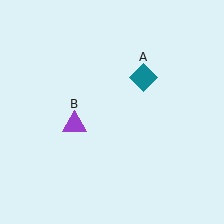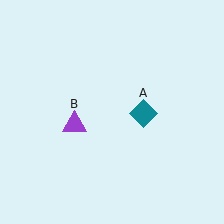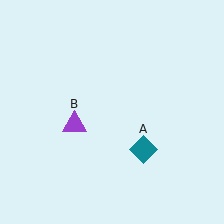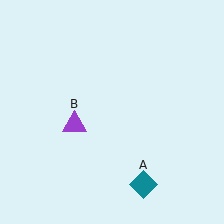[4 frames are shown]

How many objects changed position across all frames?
1 object changed position: teal diamond (object A).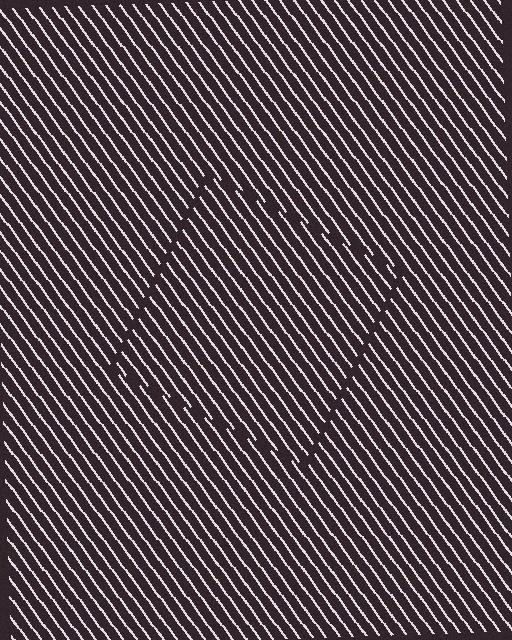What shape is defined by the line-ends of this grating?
An illusory square. The interior of the shape contains the same grating, shifted by half a period — the contour is defined by the phase discontinuity where line-ends from the inner and outer gratings abut.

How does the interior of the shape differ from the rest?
The interior of the shape contains the same grating, shifted by half a period — the contour is defined by the phase discontinuity where line-ends from the inner and outer gratings abut.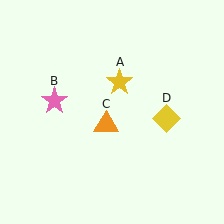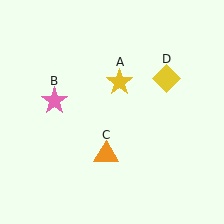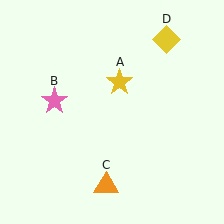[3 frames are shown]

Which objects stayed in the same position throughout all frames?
Yellow star (object A) and pink star (object B) remained stationary.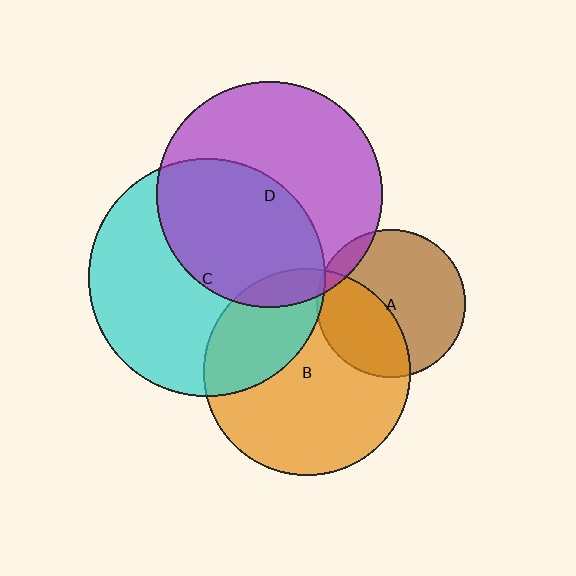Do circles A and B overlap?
Yes.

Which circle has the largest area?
Circle C (cyan).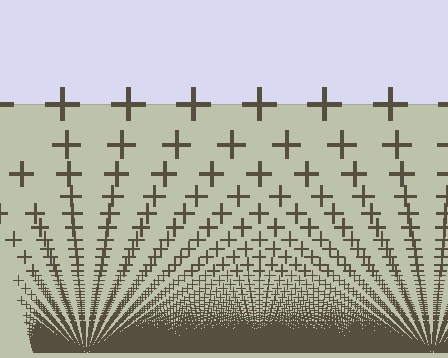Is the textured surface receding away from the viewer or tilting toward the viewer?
The surface appears to tilt toward the viewer. Texture elements get larger and sparser toward the top.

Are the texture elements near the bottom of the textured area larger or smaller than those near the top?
Smaller. The gradient is inverted — elements near the bottom are smaller and denser.